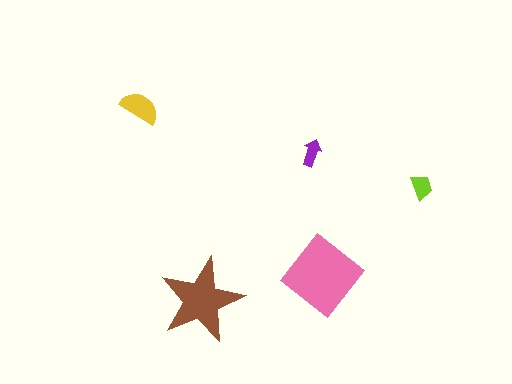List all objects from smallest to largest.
The purple arrow, the lime trapezoid, the yellow semicircle, the brown star, the pink diamond.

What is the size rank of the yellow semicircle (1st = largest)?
3rd.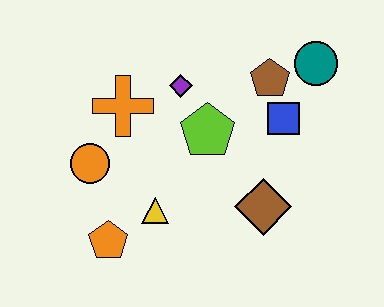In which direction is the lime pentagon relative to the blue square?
The lime pentagon is to the left of the blue square.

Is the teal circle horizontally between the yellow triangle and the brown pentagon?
No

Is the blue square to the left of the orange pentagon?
No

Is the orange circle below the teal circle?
Yes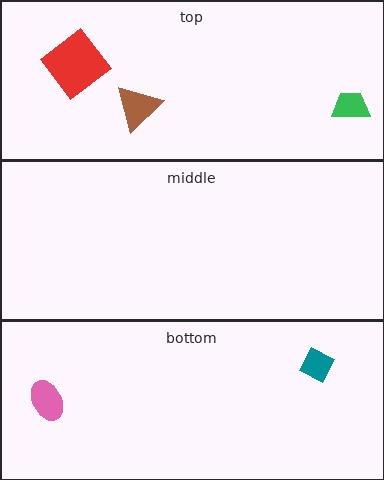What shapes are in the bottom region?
The teal diamond, the pink ellipse.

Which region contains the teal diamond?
The bottom region.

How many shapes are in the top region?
3.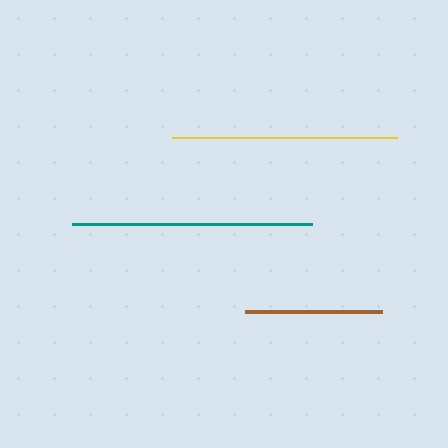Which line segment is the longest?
The teal line is the longest at approximately 240 pixels.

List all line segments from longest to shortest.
From longest to shortest: teal, yellow, brown.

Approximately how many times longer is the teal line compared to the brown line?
The teal line is approximately 1.8 times the length of the brown line.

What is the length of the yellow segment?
The yellow segment is approximately 225 pixels long.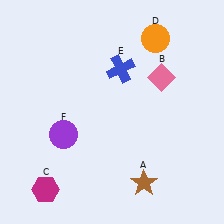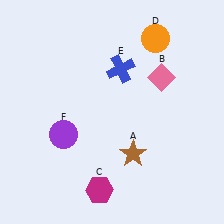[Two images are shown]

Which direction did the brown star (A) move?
The brown star (A) moved up.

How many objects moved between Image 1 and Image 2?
2 objects moved between the two images.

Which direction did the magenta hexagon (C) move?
The magenta hexagon (C) moved right.